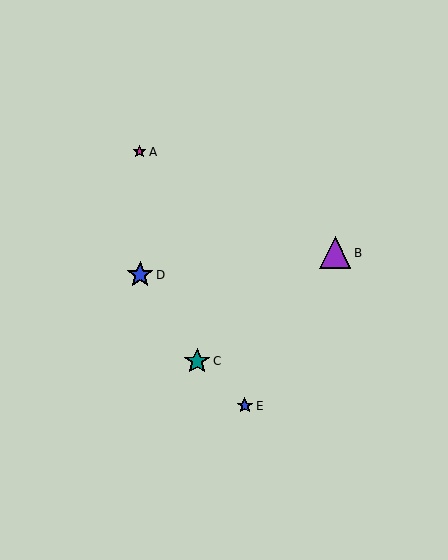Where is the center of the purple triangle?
The center of the purple triangle is at (335, 253).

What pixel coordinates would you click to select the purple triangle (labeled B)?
Click at (335, 253) to select the purple triangle B.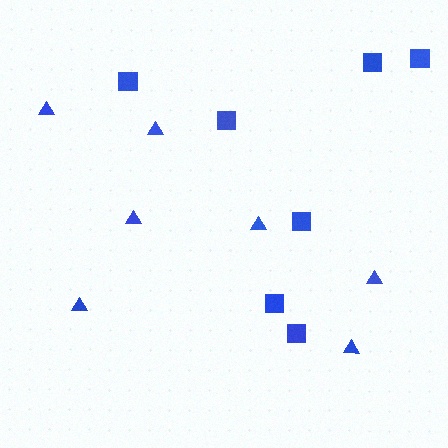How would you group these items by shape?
There are 2 groups: one group of triangles (7) and one group of squares (7).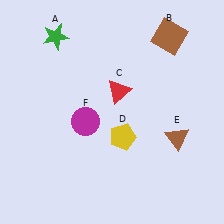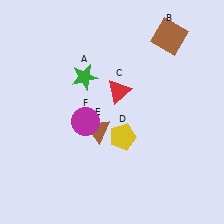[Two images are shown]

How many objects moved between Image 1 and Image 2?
2 objects moved between the two images.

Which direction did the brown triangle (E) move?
The brown triangle (E) moved left.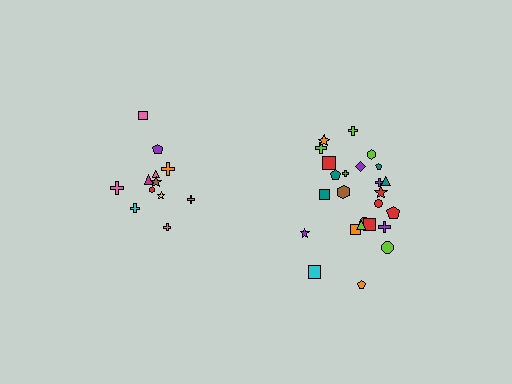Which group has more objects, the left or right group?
The right group.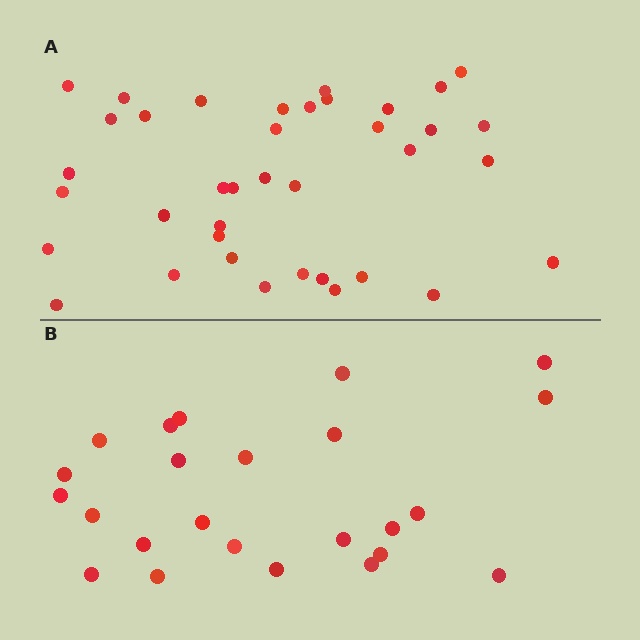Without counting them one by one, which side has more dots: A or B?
Region A (the top region) has more dots.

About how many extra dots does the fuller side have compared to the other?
Region A has approximately 15 more dots than region B.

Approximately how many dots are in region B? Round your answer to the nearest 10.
About 20 dots. (The exact count is 24, which rounds to 20.)